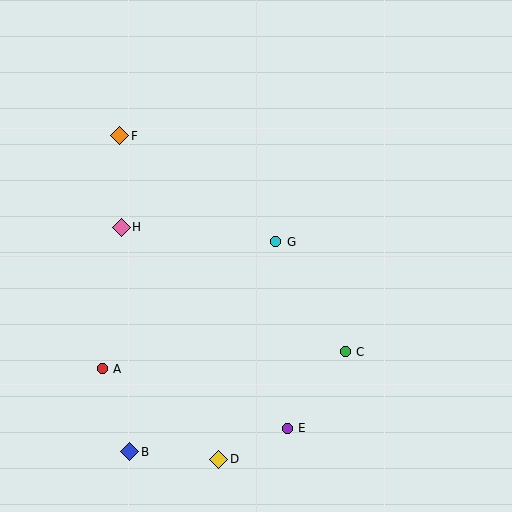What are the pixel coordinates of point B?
Point B is at (130, 452).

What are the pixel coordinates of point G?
Point G is at (276, 242).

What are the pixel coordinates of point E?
Point E is at (287, 428).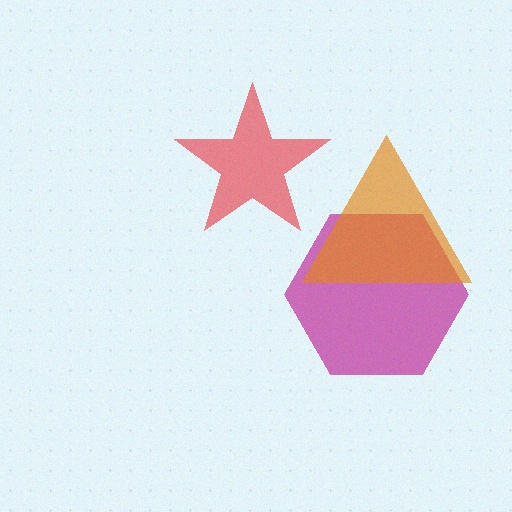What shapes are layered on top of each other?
The layered shapes are: a magenta hexagon, an orange triangle, a red star.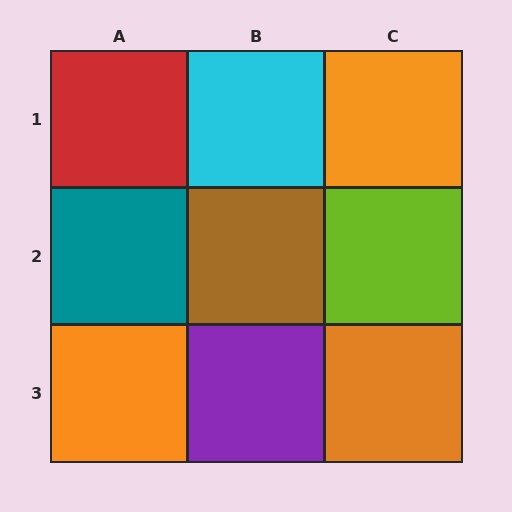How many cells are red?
1 cell is red.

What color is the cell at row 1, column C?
Orange.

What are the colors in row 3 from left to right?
Orange, purple, orange.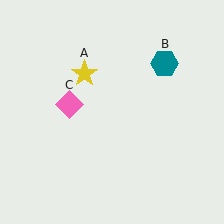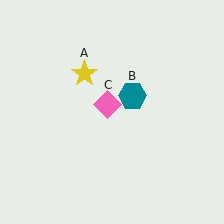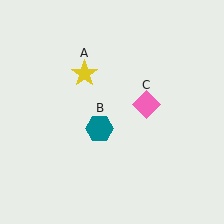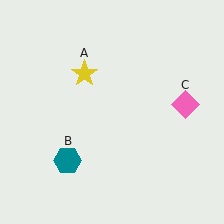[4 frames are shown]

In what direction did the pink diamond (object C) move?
The pink diamond (object C) moved right.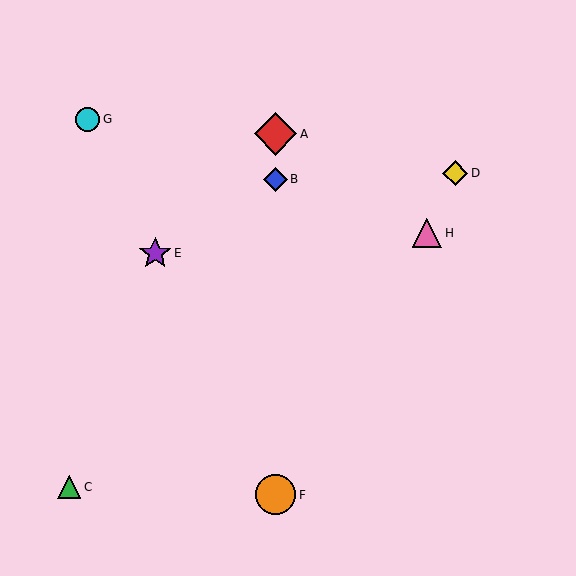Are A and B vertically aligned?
Yes, both are at x≈276.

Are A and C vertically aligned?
No, A is at x≈276 and C is at x≈69.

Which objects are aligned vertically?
Objects A, B, F are aligned vertically.